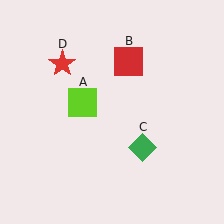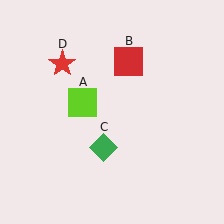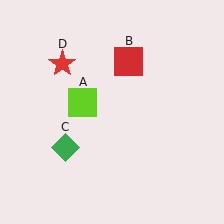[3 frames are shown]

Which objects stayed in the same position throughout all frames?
Lime square (object A) and red square (object B) and red star (object D) remained stationary.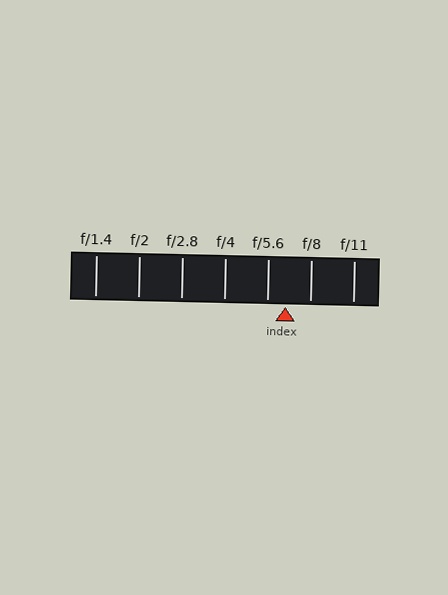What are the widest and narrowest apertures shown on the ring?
The widest aperture shown is f/1.4 and the narrowest is f/11.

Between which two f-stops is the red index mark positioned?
The index mark is between f/5.6 and f/8.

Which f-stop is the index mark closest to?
The index mark is closest to f/5.6.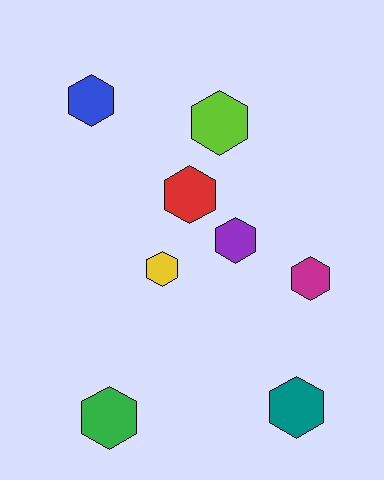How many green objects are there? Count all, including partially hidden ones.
There is 1 green object.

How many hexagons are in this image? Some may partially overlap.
There are 8 hexagons.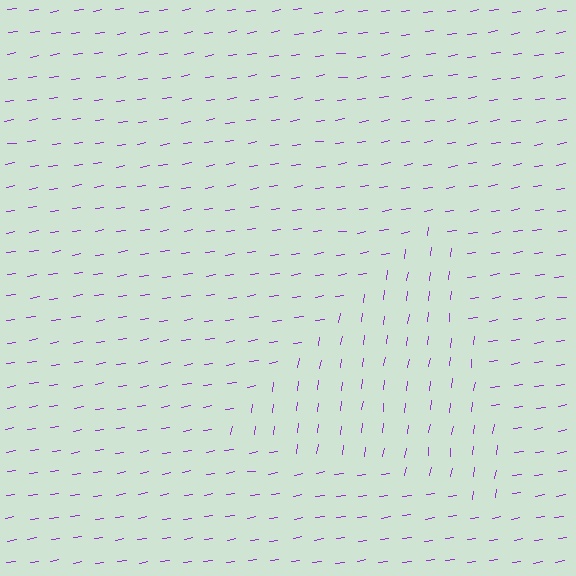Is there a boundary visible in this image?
Yes, there is a texture boundary formed by a change in line orientation.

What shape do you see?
I see a triangle.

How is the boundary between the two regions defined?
The boundary is defined purely by a change in line orientation (approximately 73 degrees difference). All lines are the same color and thickness.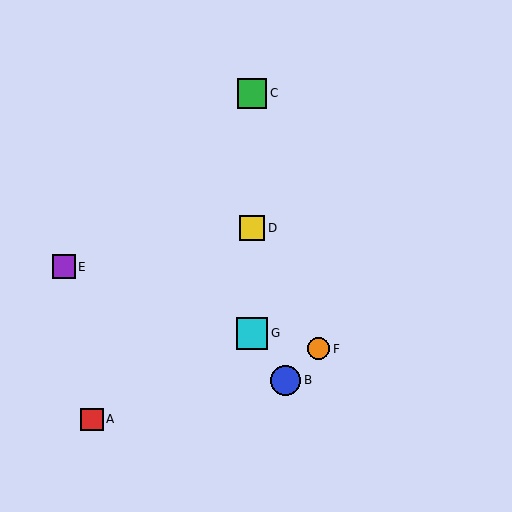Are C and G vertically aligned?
Yes, both are at x≈252.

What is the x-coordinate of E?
Object E is at x≈64.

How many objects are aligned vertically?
3 objects (C, D, G) are aligned vertically.